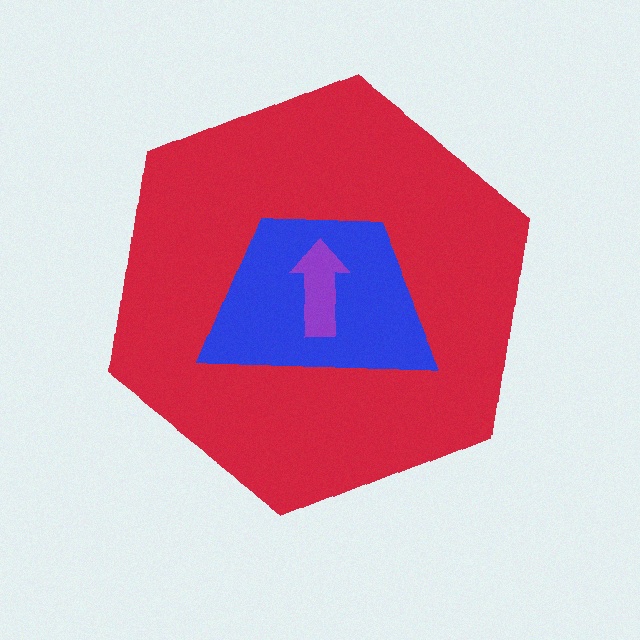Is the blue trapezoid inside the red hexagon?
Yes.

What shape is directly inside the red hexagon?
The blue trapezoid.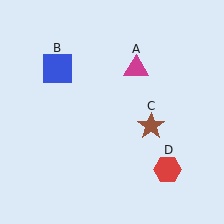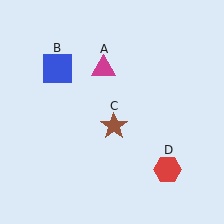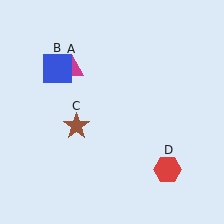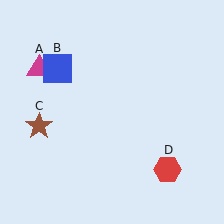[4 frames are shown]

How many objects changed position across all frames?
2 objects changed position: magenta triangle (object A), brown star (object C).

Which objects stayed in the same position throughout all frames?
Blue square (object B) and red hexagon (object D) remained stationary.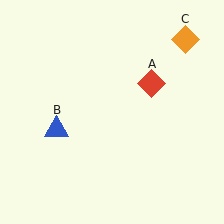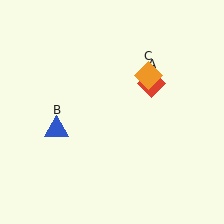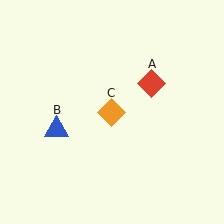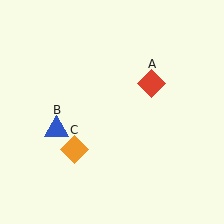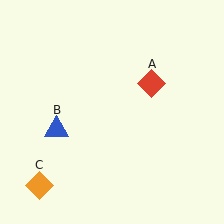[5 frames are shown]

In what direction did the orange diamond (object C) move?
The orange diamond (object C) moved down and to the left.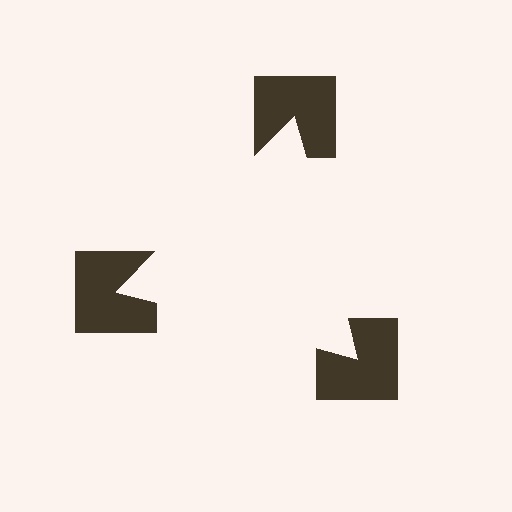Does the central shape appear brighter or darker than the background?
It typically appears slightly brighter than the background, even though no actual brightness change is drawn.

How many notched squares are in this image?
There are 3 — one at each vertex of the illusory triangle.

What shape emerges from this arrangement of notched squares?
An illusory triangle — its edges are inferred from the aligned wedge cuts in the notched squares, not physically drawn.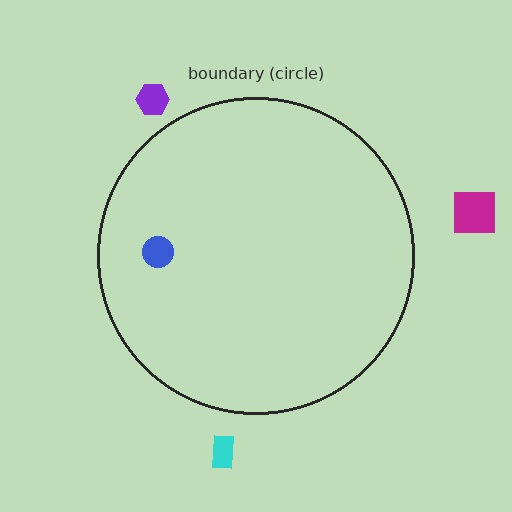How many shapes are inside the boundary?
1 inside, 3 outside.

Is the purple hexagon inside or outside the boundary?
Outside.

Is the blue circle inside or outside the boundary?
Inside.